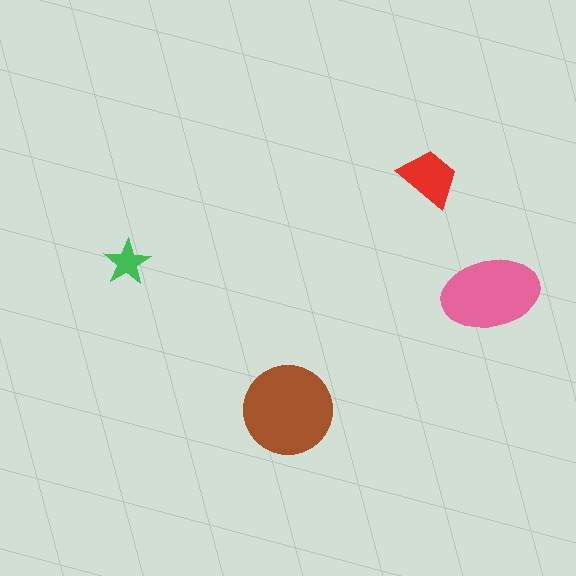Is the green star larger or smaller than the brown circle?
Smaller.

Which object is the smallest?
The green star.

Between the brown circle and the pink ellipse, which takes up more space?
The brown circle.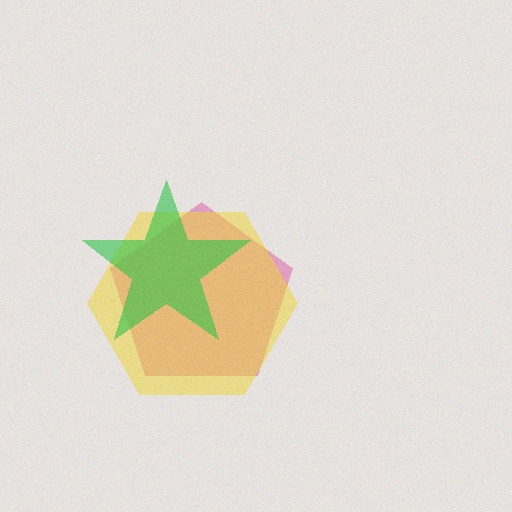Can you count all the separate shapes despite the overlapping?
Yes, there are 3 separate shapes.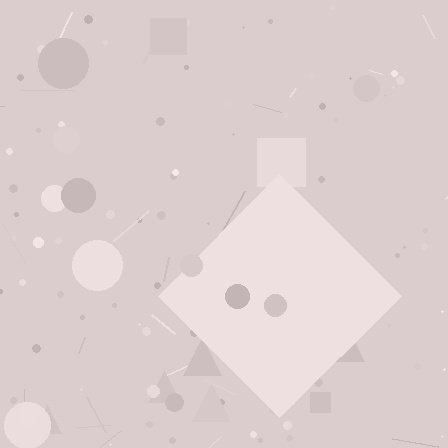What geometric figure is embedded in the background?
A diamond is embedded in the background.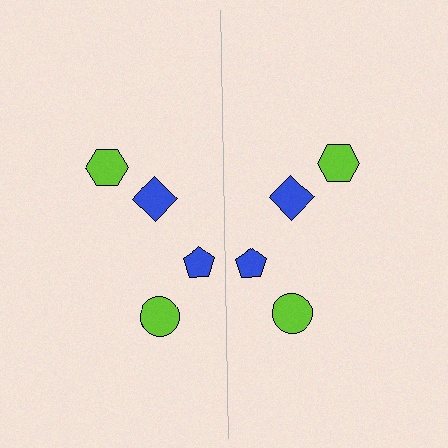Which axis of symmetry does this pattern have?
The pattern has a vertical axis of symmetry running through the center of the image.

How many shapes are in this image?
There are 8 shapes in this image.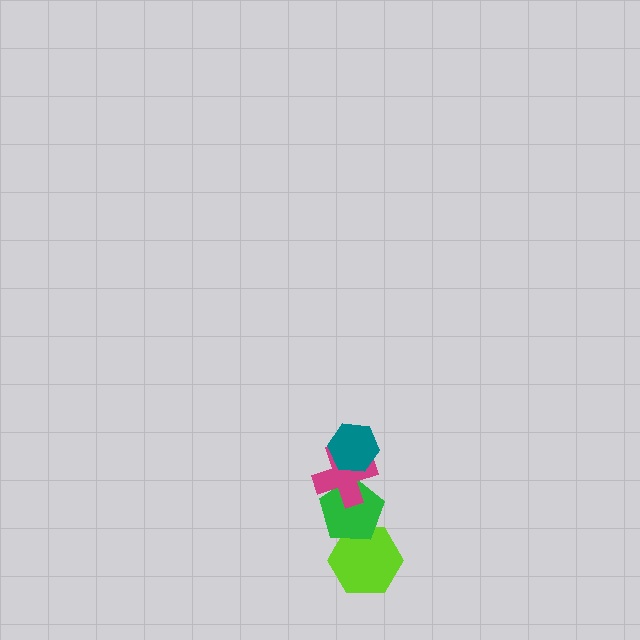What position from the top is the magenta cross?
The magenta cross is 2nd from the top.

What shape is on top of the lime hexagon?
The green pentagon is on top of the lime hexagon.